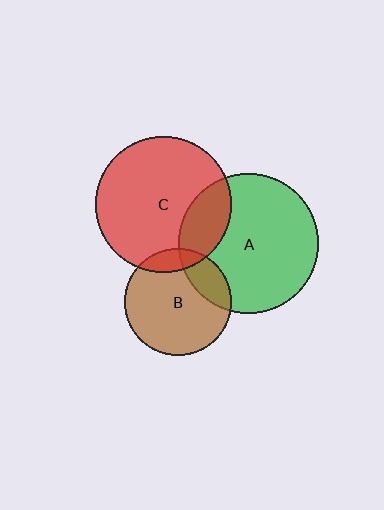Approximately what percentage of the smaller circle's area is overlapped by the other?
Approximately 10%.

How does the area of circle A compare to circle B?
Approximately 1.7 times.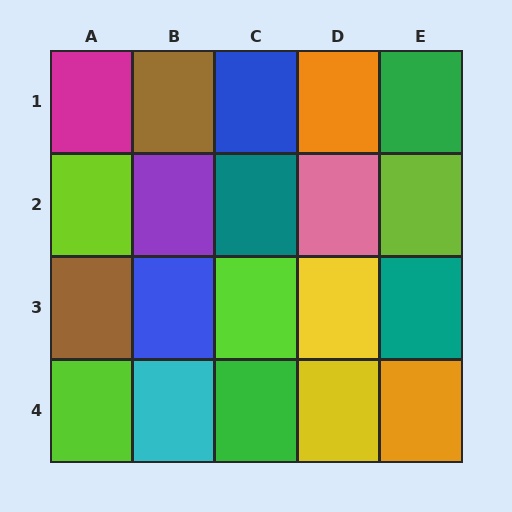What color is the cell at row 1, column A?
Magenta.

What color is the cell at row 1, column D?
Orange.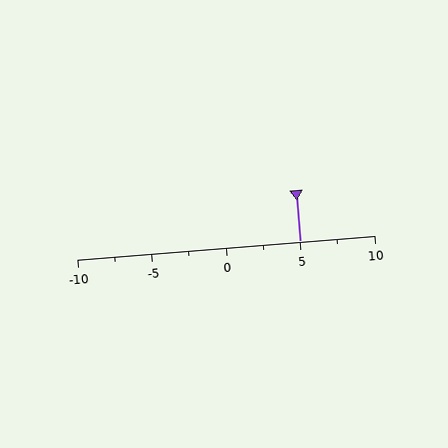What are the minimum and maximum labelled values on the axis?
The axis runs from -10 to 10.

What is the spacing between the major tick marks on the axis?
The major ticks are spaced 5 apart.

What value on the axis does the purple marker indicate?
The marker indicates approximately 5.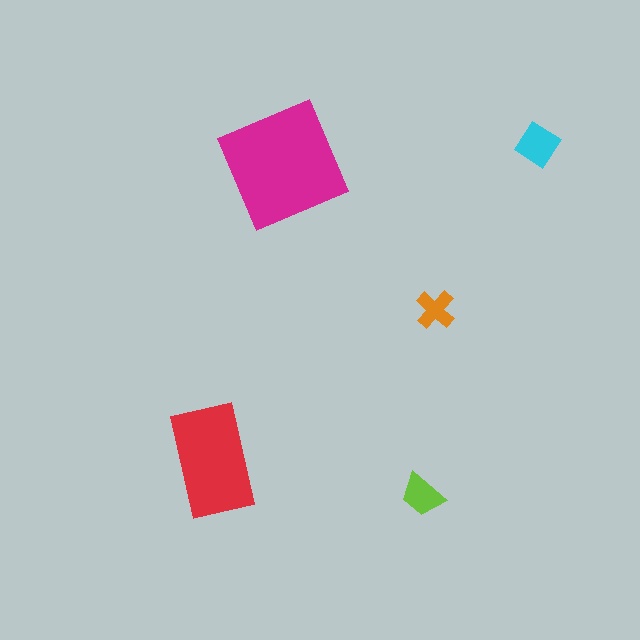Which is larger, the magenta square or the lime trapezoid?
The magenta square.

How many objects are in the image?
There are 5 objects in the image.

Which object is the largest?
The magenta square.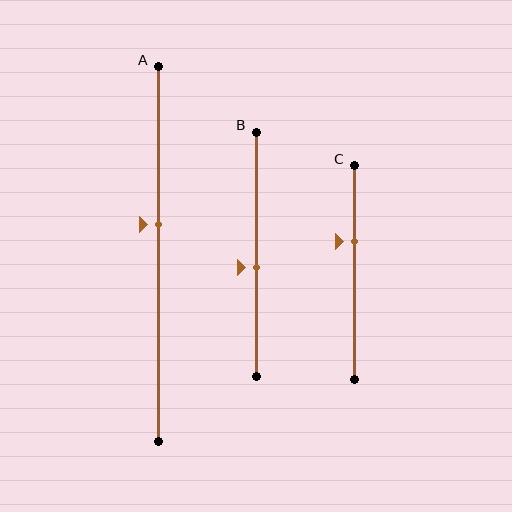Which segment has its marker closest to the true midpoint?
Segment B has its marker closest to the true midpoint.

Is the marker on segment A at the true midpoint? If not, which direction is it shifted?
No, the marker on segment A is shifted upward by about 8% of the segment length.